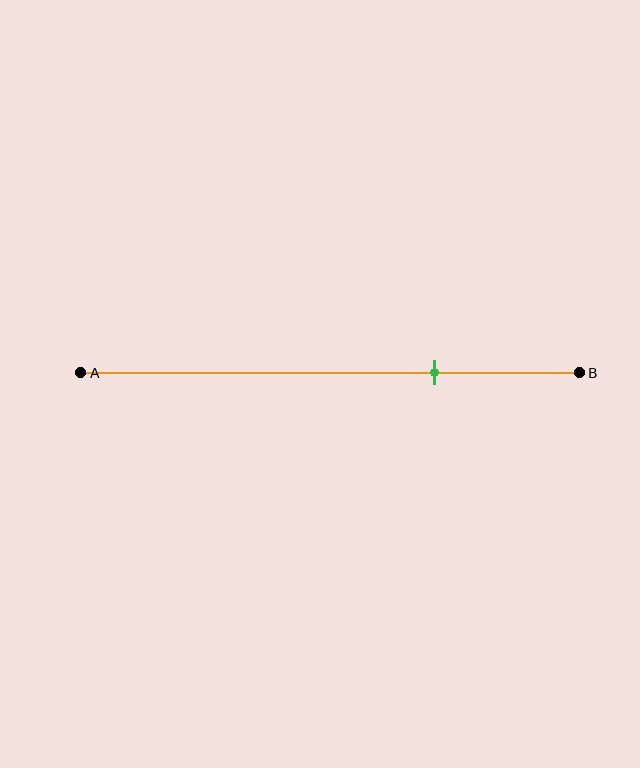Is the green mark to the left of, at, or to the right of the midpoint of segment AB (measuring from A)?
The green mark is to the right of the midpoint of segment AB.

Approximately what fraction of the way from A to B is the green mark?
The green mark is approximately 70% of the way from A to B.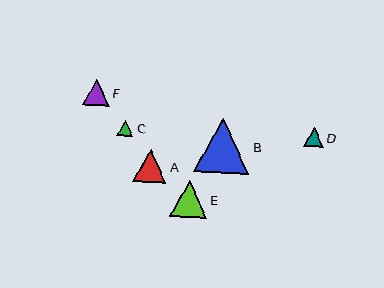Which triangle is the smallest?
Triangle C is the smallest with a size of approximately 16 pixels.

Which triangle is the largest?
Triangle B is the largest with a size of approximately 55 pixels.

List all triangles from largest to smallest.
From largest to smallest: B, E, A, F, D, C.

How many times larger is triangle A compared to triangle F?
Triangle A is approximately 1.3 times the size of triangle F.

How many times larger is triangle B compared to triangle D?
Triangle B is approximately 2.8 times the size of triangle D.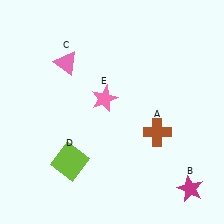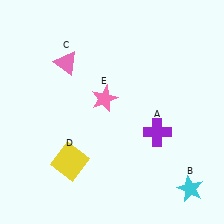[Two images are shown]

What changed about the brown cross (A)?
In Image 1, A is brown. In Image 2, it changed to purple.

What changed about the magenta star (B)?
In Image 1, B is magenta. In Image 2, it changed to cyan.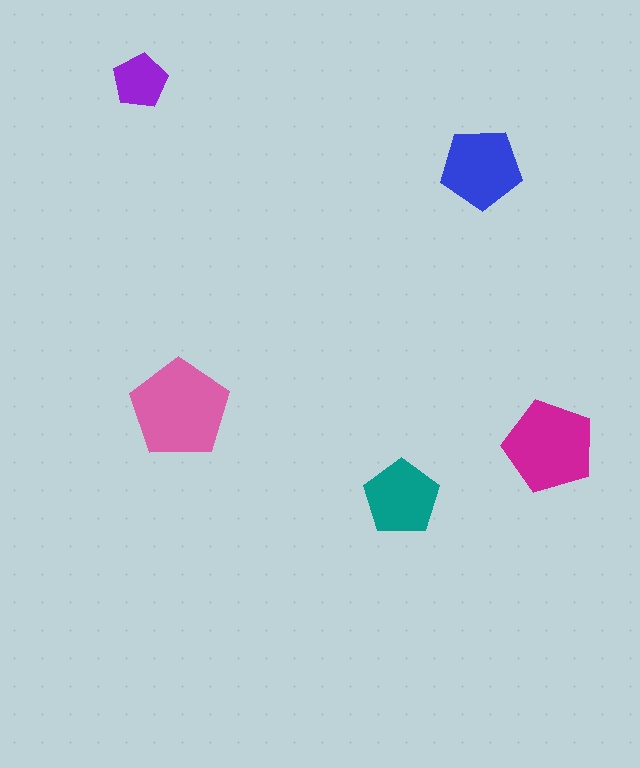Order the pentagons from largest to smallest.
the pink one, the magenta one, the blue one, the teal one, the purple one.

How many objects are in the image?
There are 5 objects in the image.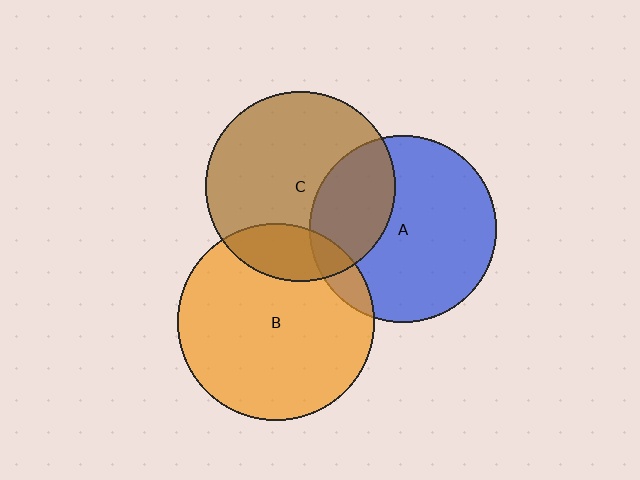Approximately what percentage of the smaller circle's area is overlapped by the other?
Approximately 10%.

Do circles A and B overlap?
Yes.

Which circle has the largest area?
Circle B (orange).